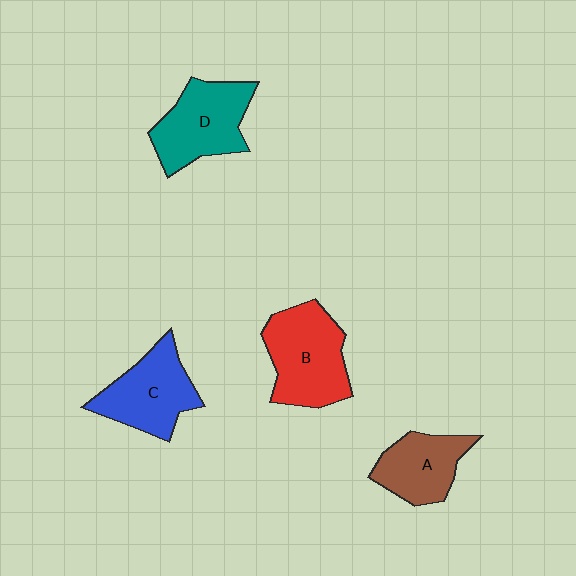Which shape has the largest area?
Shape B (red).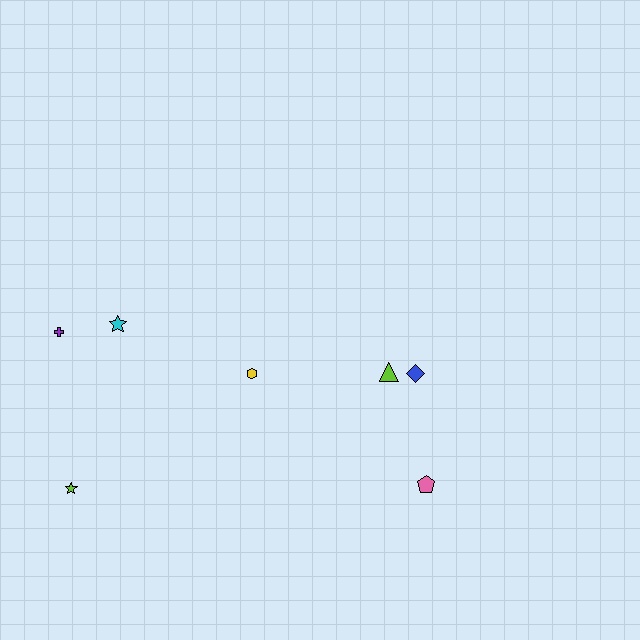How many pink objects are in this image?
There is 1 pink object.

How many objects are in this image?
There are 7 objects.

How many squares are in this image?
There are no squares.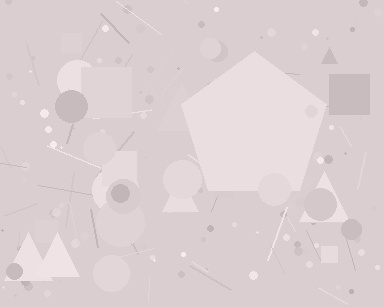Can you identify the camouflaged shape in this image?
The camouflaged shape is a pentagon.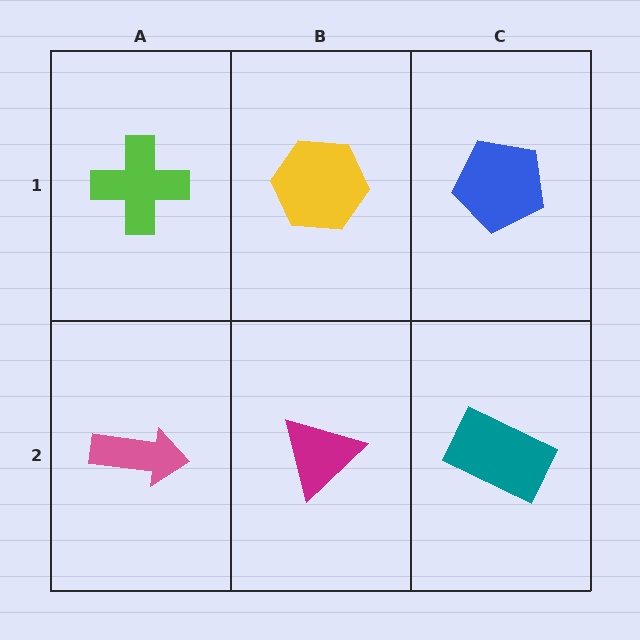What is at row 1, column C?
A blue pentagon.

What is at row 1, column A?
A lime cross.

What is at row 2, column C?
A teal rectangle.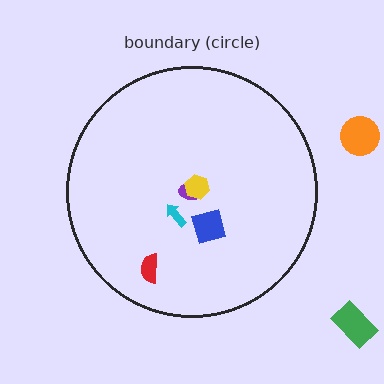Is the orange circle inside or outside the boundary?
Outside.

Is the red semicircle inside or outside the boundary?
Inside.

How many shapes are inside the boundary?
5 inside, 2 outside.